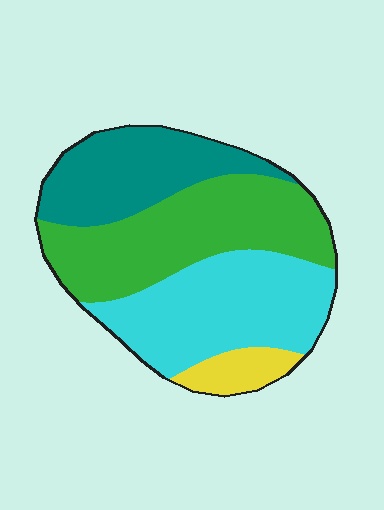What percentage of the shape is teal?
Teal covers around 25% of the shape.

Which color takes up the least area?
Yellow, at roughly 5%.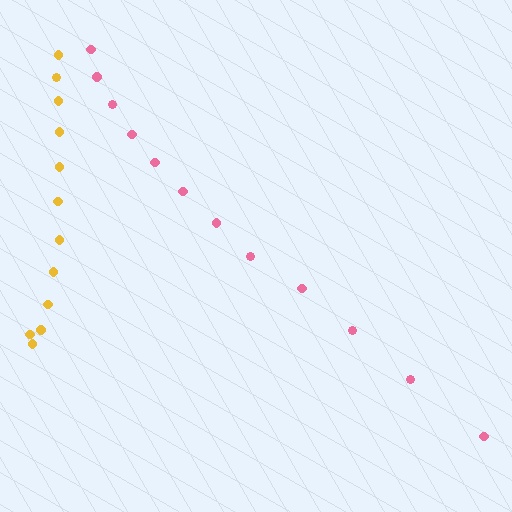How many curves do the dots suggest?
There are 2 distinct paths.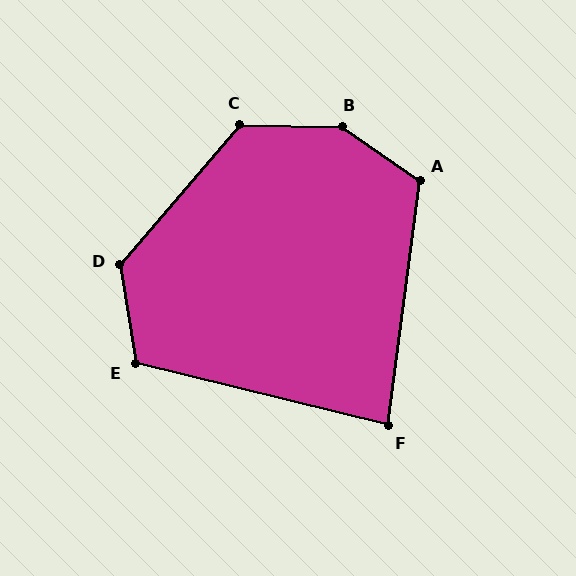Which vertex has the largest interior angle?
B, at approximately 146 degrees.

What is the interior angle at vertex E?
Approximately 113 degrees (obtuse).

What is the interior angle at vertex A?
Approximately 117 degrees (obtuse).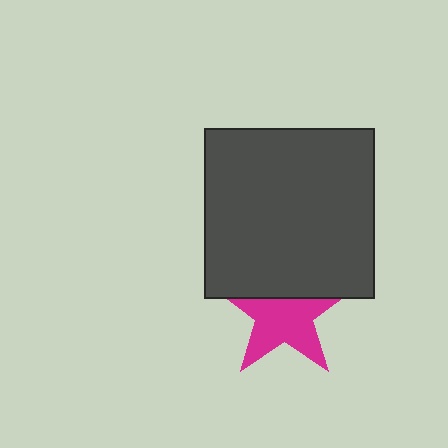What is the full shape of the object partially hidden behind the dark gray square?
The partially hidden object is a magenta star.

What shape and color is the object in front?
The object in front is a dark gray square.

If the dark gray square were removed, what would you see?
You would see the complete magenta star.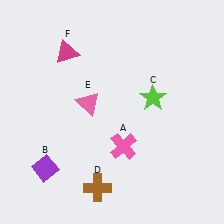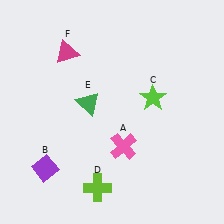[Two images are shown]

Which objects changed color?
D changed from brown to lime. E changed from pink to green.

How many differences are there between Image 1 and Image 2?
There are 2 differences between the two images.